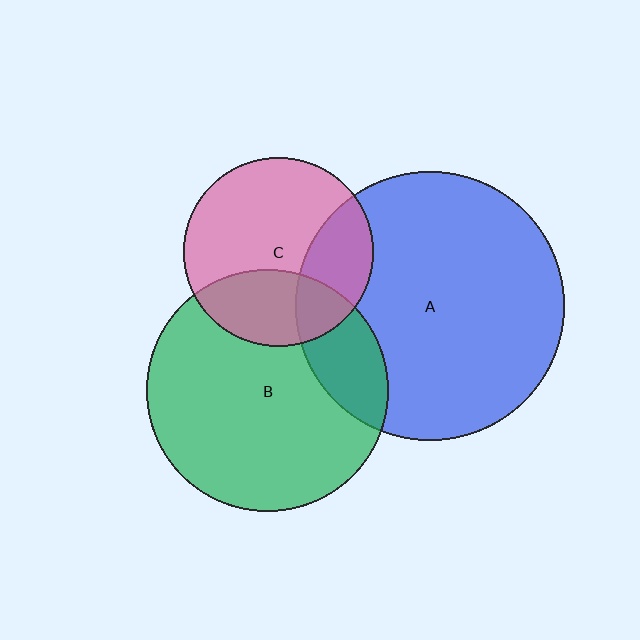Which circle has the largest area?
Circle A (blue).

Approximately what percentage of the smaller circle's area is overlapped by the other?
Approximately 30%.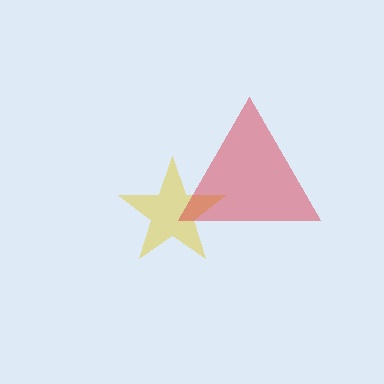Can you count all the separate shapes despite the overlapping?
Yes, there are 2 separate shapes.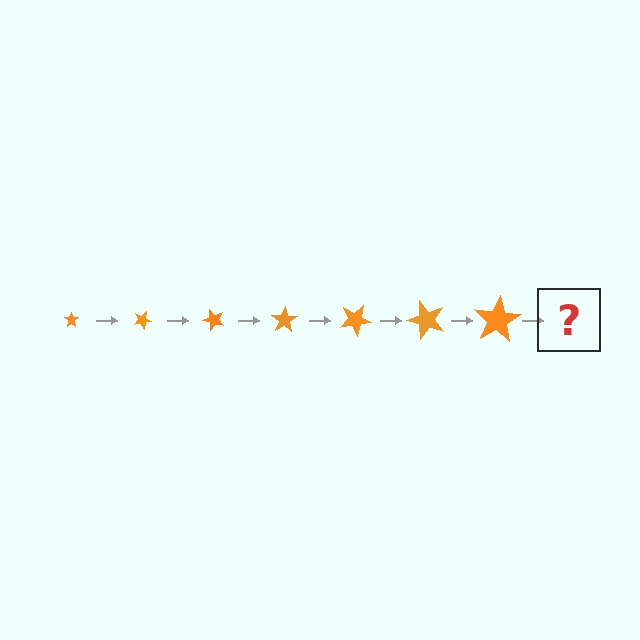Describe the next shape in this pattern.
It should be a star, larger than the previous one and rotated 175 degrees from the start.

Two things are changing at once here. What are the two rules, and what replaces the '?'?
The two rules are that the star grows larger each step and it rotates 25 degrees each step. The '?' should be a star, larger than the previous one and rotated 175 degrees from the start.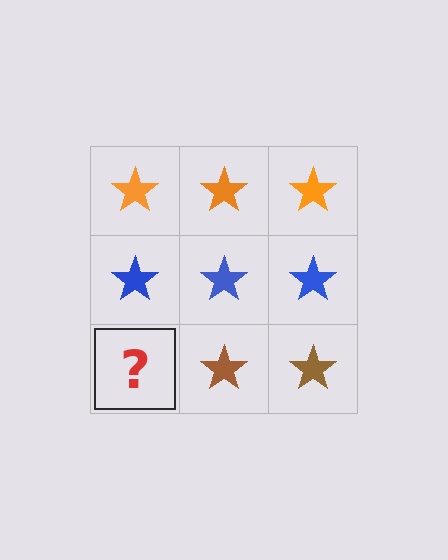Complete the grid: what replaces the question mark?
The question mark should be replaced with a brown star.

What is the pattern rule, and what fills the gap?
The rule is that each row has a consistent color. The gap should be filled with a brown star.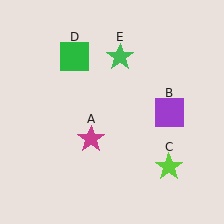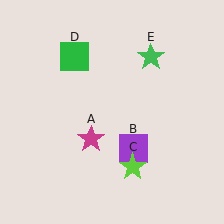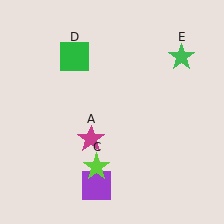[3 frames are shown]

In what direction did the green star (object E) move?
The green star (object E) moved right.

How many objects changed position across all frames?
3 objects changed position: purple square (object B), lime star (object C), green star (object E).